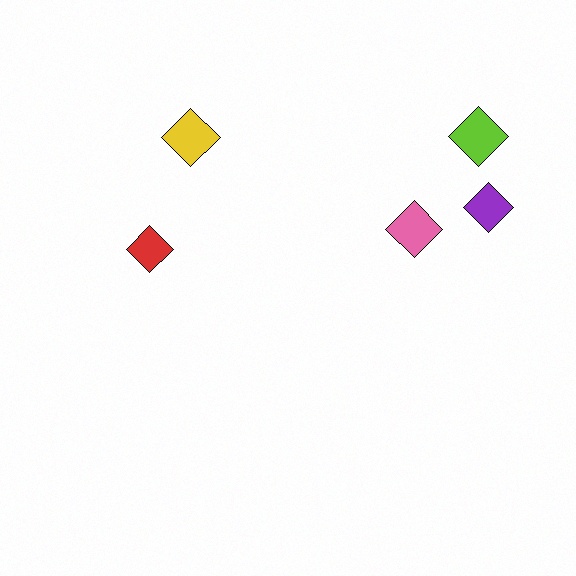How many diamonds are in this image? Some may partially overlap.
There are 5 diamonds.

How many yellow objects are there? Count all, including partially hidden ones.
There is 1 yellow object.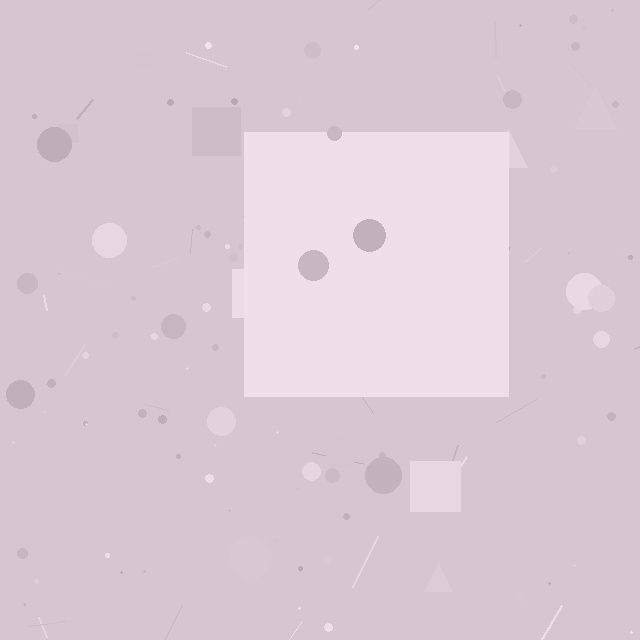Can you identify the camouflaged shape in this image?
The camouflaged shape is a square.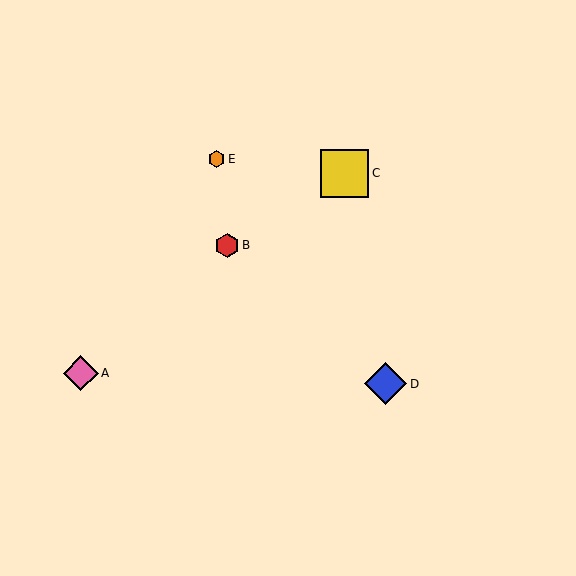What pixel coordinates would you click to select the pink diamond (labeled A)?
Click at (81, 373) to select the pink diamond A.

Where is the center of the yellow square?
The center of the yellow square is at (345, 173).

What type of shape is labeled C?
Shape C is a yellow square.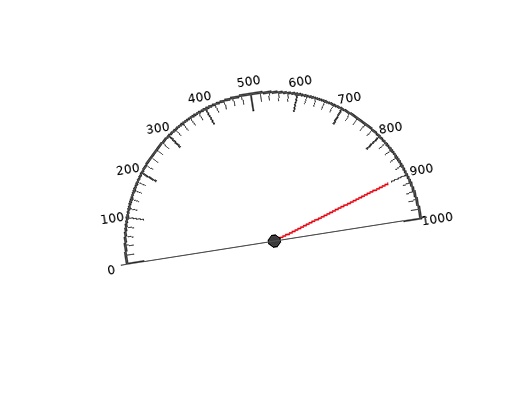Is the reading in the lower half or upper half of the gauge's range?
The reading is in the upper half of the range (0 to 1000).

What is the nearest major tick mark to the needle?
The nearest major tick mark is 900.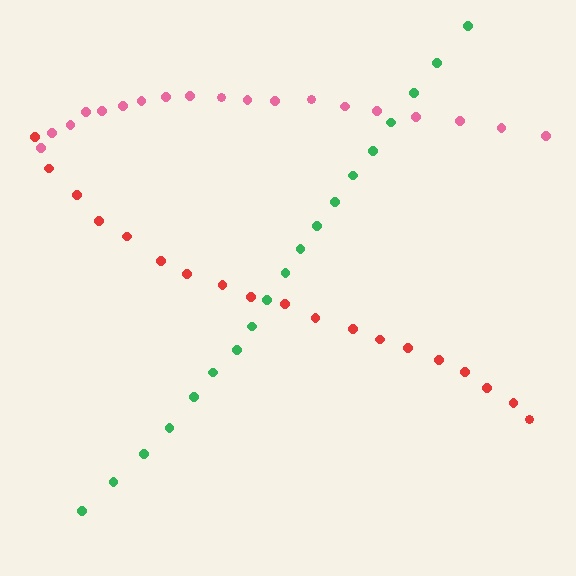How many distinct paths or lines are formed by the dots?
There are 3 distinct paths.